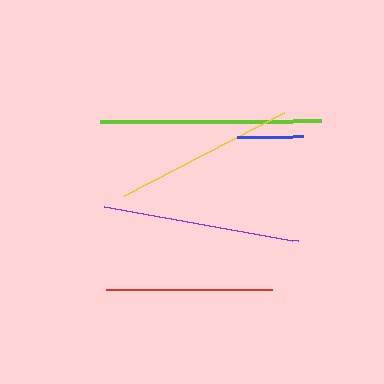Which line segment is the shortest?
The blue line is the shortest at approximately 65 pixels.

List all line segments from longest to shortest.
From longest to shortest: lime, purple, yellow, red, blue.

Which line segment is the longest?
The lime line is the longest at approximately 222 pixels.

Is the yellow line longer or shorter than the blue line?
The yellow line is longer than the blue line.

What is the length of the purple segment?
The purple segment is approximately 198 pixels long.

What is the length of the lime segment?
The lime segment is approximately 222 pixels long.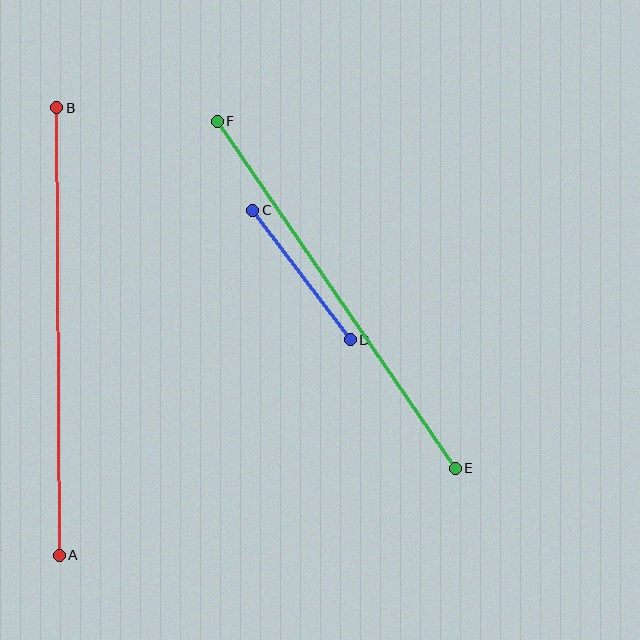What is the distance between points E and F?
The distance is approximately 421 pixels.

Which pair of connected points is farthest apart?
Points A and B are farthest apart.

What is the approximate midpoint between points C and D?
The midpoint is at approximately (301, 275) pixels.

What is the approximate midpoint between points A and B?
The midpoint is at approximately (58, 331) pixels.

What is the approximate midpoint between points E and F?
The midpoint is at approximately (336, 295) pixels.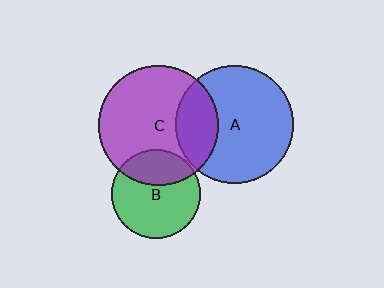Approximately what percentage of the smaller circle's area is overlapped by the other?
Approximately 25%.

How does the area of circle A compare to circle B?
Approximately 1.8 times.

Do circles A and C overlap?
Yes.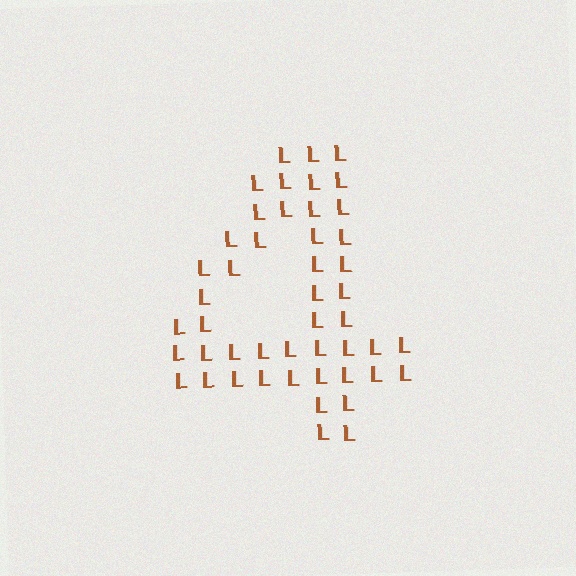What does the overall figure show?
The overall figure shows the digit 4.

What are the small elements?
The small elements are letter L's.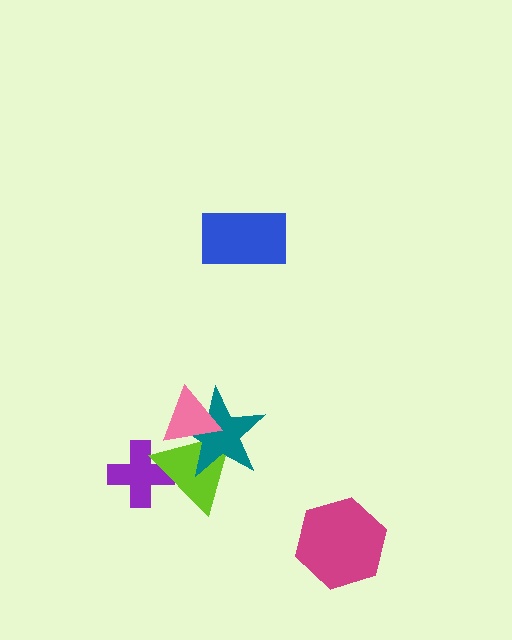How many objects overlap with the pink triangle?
2 objects overlap with the pink triangle.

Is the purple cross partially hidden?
Yes, it is partially covered by another shape.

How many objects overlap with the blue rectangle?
0 objects overlap with the blue rectangle.